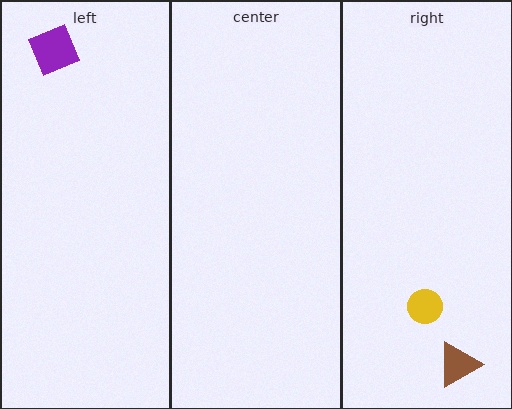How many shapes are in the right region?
2.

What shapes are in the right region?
The yellow circle, the brown triangle.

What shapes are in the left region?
The purple square.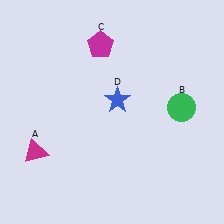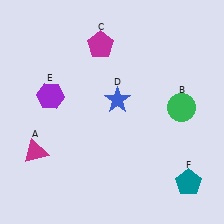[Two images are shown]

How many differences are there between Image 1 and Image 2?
There are 2 differences between the two images.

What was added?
A purple hexagon (E), a teal pentagon (F) were added in Image 2.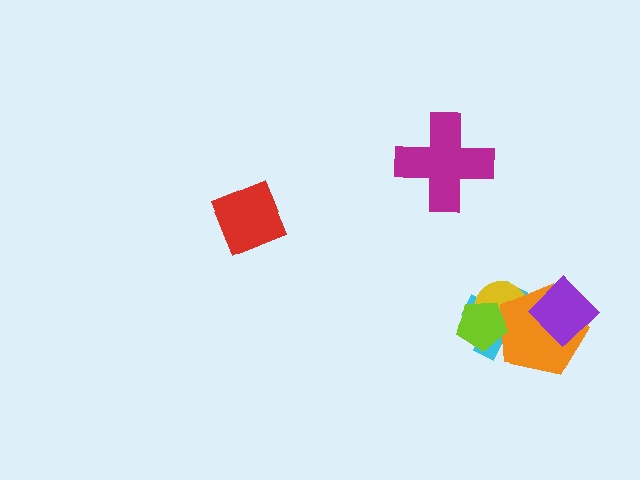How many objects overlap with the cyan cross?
4 objects overlap with the cyan cross.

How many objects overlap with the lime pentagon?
3 objects overlap with the lime pentagon.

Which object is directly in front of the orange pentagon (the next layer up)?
The lime pentagon is directly in front of the orange pentagon.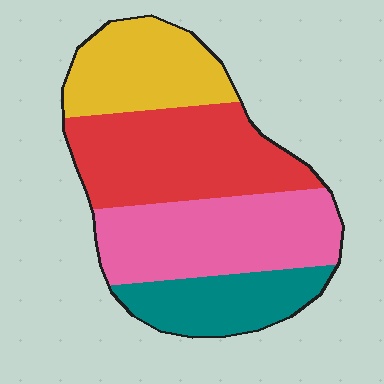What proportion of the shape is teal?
Teal takes up about one sixth (1/6) of the shape.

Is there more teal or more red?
Red.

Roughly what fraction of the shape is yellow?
Yellow covers around 20% of the shape.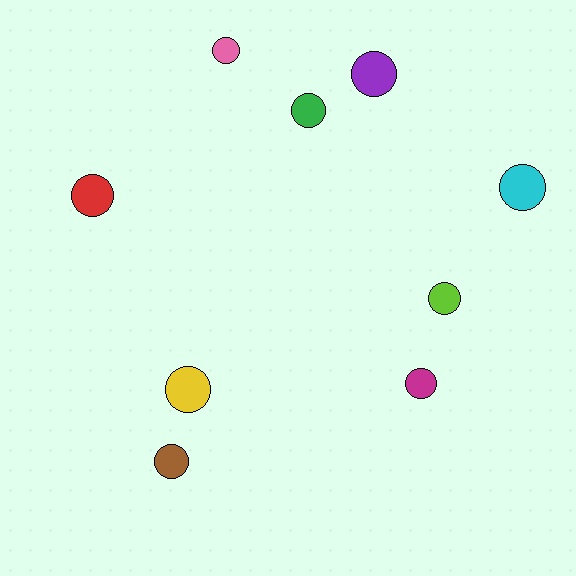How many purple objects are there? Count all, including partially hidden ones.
There is 1 purple object.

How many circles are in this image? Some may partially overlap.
There are 9 circles.